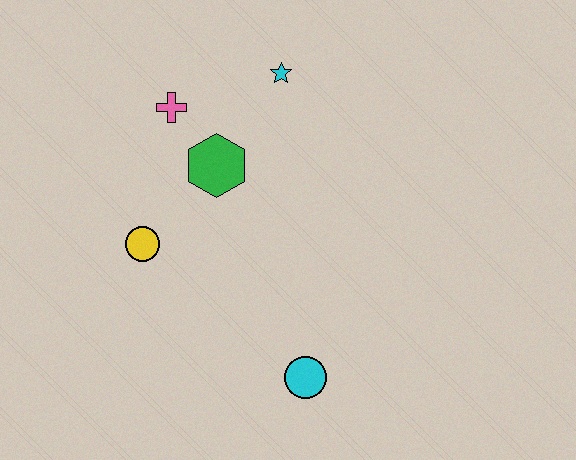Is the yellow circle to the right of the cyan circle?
No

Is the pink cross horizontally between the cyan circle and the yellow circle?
Yes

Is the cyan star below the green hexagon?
No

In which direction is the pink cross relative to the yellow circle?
The pink cross is above the yellow circle.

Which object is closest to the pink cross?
The green hexagon is closest to the pink cross.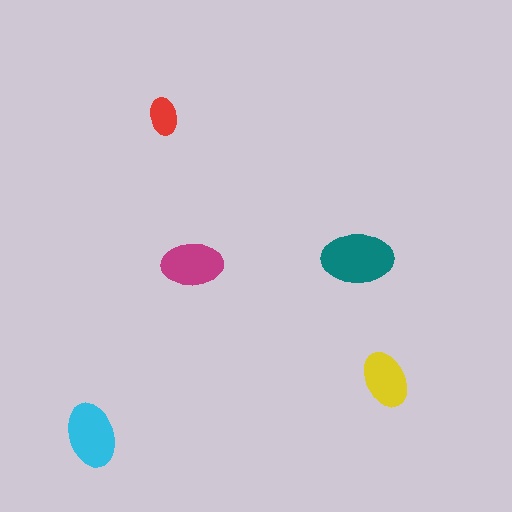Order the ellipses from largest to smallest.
the teal one, the cyan one, the magenta one, the yellow one, the red one.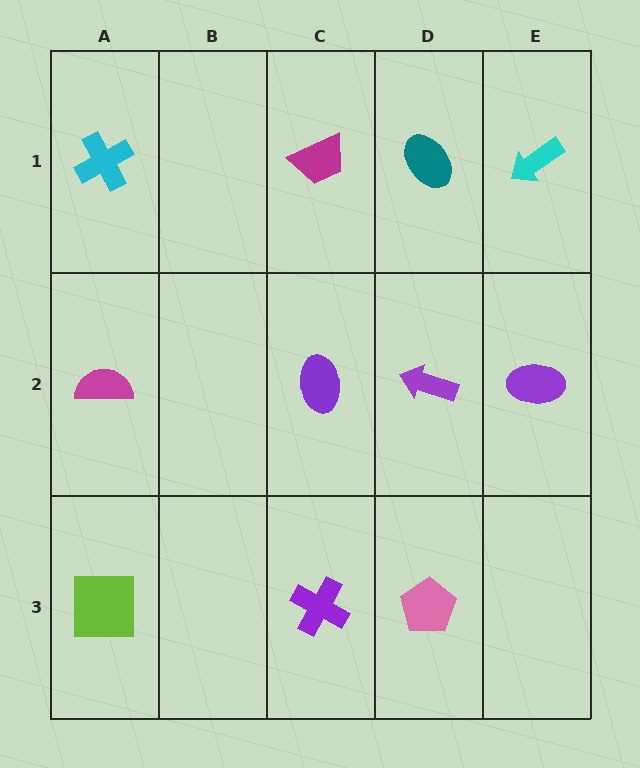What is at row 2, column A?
A magenta semicircle.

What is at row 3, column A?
A lime square.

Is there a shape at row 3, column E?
No, that cell is empty.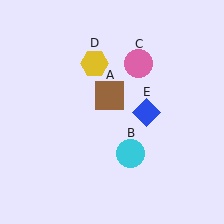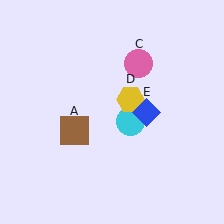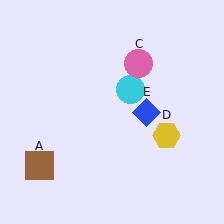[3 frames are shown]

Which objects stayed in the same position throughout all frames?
Pink circle (object C) and blue diamond (object E) remained stationary.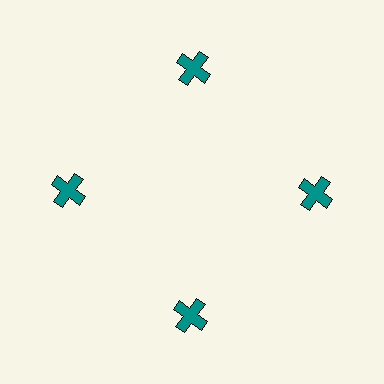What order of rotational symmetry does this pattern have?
This pattern has 4-fold rotational symmetry.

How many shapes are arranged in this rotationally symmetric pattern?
There are 4 shapes, arranged in 4 groups of 1.